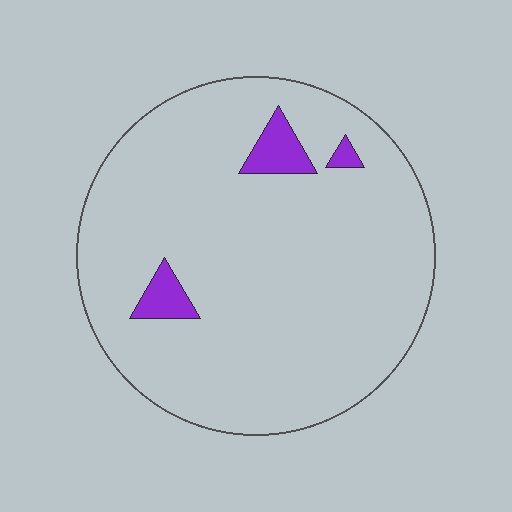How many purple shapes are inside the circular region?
3.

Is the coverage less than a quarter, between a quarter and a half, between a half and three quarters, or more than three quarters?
Less than a quarter.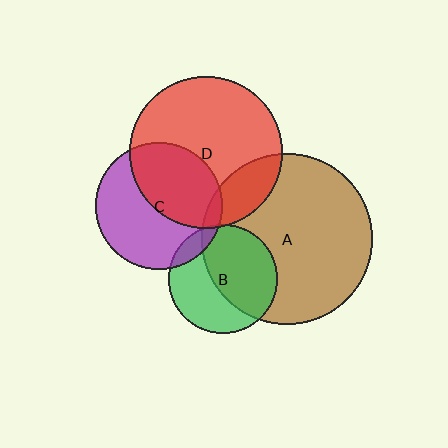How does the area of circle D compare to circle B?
Approximately 2.0 times.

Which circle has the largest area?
Circle A (brown).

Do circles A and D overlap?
Yes.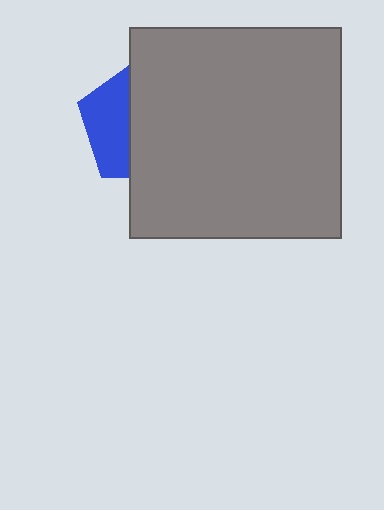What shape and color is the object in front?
The object in front is a gray rectangle.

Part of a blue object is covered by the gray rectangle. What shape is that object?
It is a pentagon.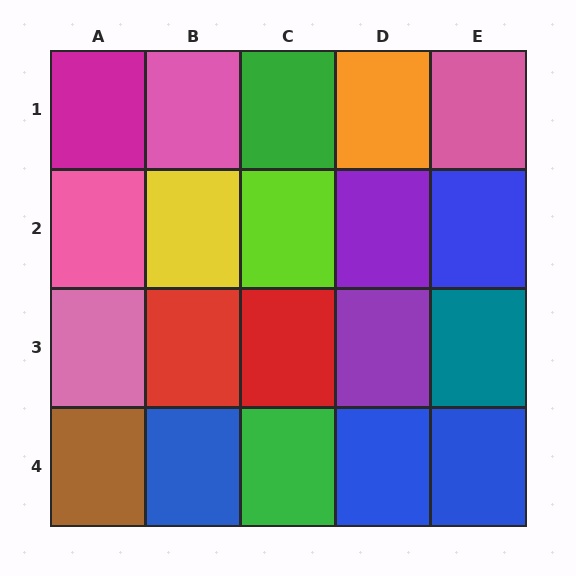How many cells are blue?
4 cells are blue.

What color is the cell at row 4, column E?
Blue.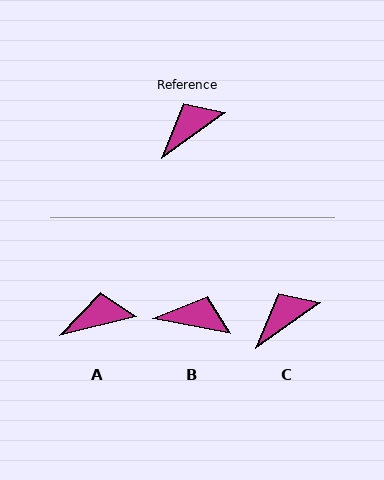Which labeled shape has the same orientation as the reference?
C.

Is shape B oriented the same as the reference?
No, it is off by about 46 degrees.